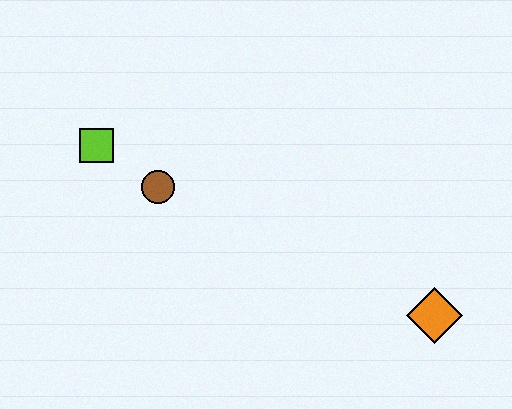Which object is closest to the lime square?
The brown circle is closest to the lime square.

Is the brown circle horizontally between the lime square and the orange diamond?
Yes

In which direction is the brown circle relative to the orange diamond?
The brown circle is to the left of the orange diamond.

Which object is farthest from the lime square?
The orange diamond is farthest from the lime square.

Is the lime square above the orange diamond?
Yes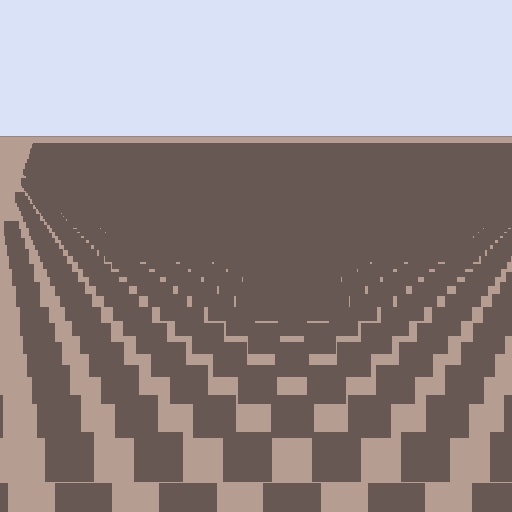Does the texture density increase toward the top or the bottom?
Density increases toward the top.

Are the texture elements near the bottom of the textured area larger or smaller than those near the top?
Larger. Near the bottom, elements are closer to the viewer and appear at a bigger on-screen size.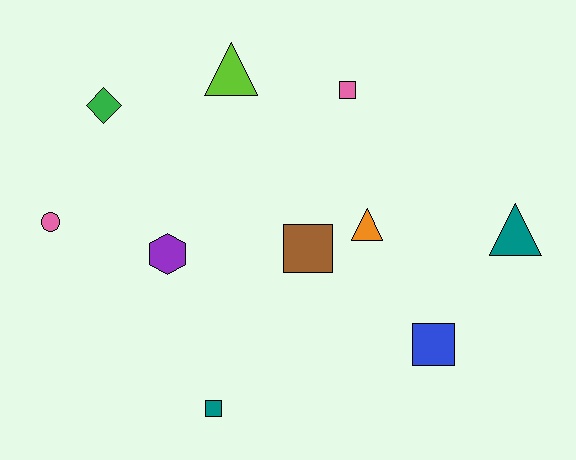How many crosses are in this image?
There are no crosses.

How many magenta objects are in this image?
There are no magenta objects.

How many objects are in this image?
There are 10 objects.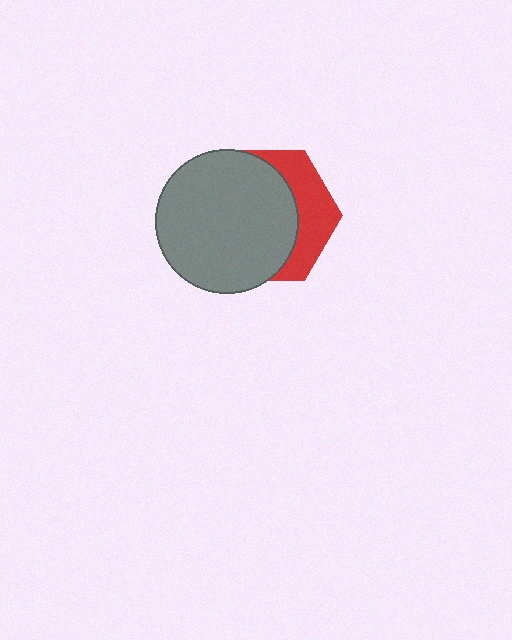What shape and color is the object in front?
The object in front is a gray circle.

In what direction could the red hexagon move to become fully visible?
The red hexagon could move right. That would shift it out from behind the gray circle entirely.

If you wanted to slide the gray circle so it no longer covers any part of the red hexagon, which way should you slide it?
Slide it left — that is the most direct way to separate the two shapes.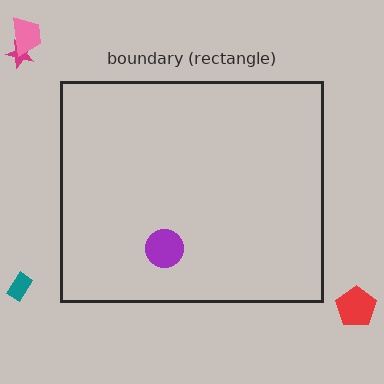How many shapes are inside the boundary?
1 inside, 4 outside.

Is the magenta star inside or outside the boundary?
Outside.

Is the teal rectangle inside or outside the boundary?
Outside.